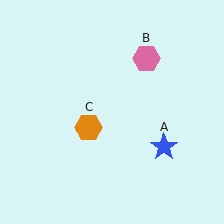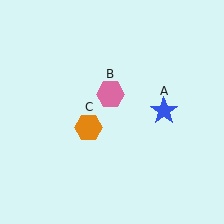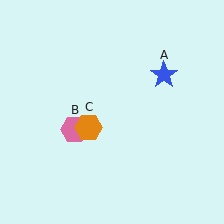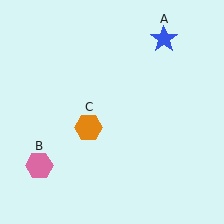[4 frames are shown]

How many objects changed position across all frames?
2 objects changed position: blue star (object A), pink hexagon (object B).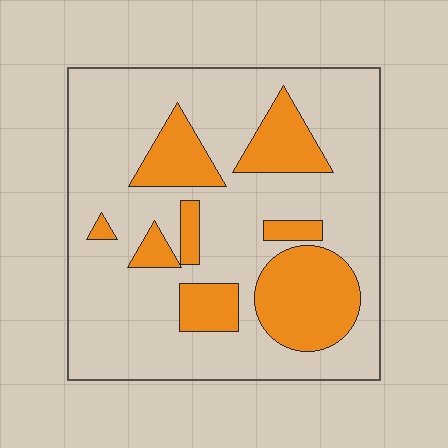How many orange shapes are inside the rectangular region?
8.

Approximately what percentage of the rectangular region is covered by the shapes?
Approximately 25%.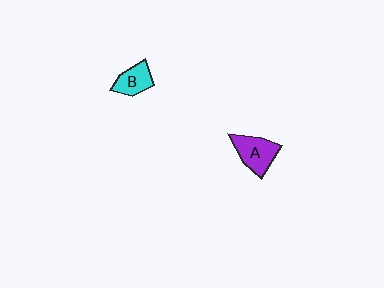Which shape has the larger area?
Shape A (purple).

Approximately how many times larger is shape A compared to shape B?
Approximately 1.4 times.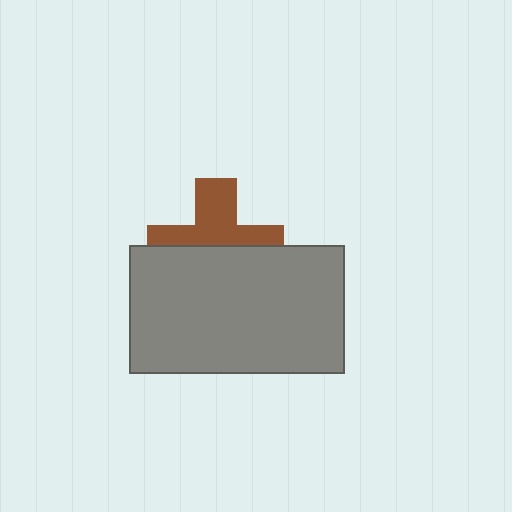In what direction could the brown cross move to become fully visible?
The brown cross could move up. That would shift it out from behind the gray rectangle entirely.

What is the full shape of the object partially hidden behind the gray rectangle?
The partially hidden object is a brown cross.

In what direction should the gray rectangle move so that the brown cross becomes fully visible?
The gray rectangle should move down. That is the shortest direction to clear the overlap and leave the brown cross fully visible.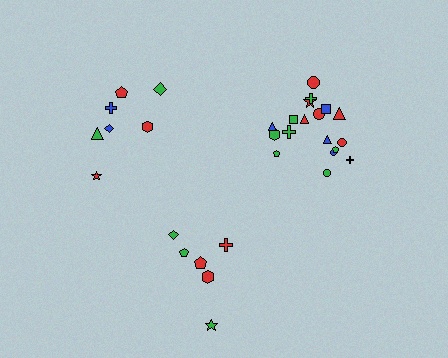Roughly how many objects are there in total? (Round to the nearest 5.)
Roughly 30 objects in total.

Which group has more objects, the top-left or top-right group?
The top-right group.